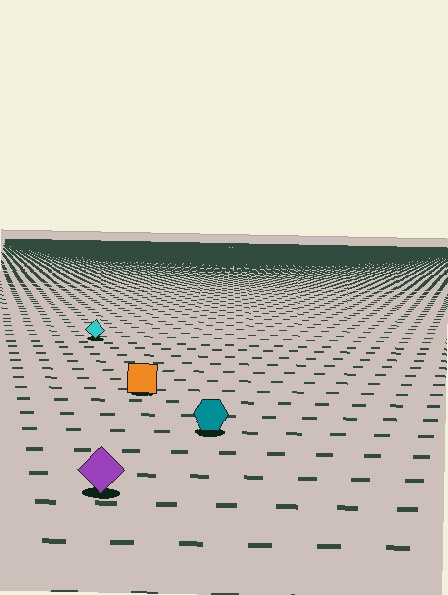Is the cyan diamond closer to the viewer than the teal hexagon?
No. The teal hexagon is closer — you can tell from the texture gradient: the ground texture is coarser near it.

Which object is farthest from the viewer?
The cyan diamond is farthest from the viewer. It appears smaller and the ground texture around it is denser.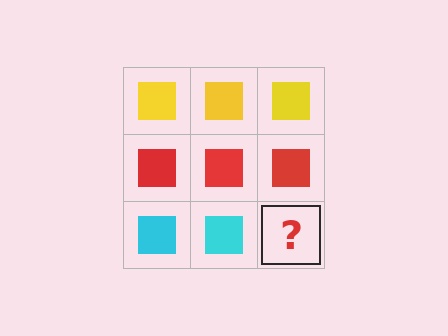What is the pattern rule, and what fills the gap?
The rule is that each row has a consistent color. The gap should be filled with a cyan square.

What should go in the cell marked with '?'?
The missing cell should contain a cyan square.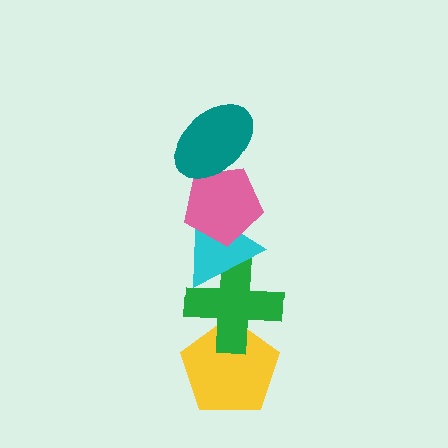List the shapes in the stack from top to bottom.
From top to bottom: the teal ellipse, the pink pentagon, the cyan triangle, the green cross, the yellow pentagon.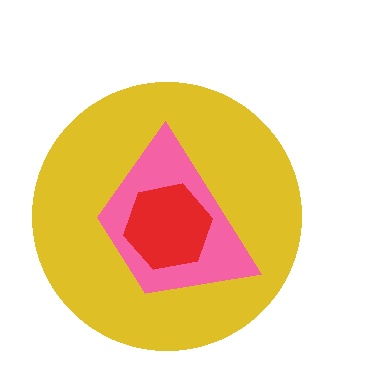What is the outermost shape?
The yellow circle.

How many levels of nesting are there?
3.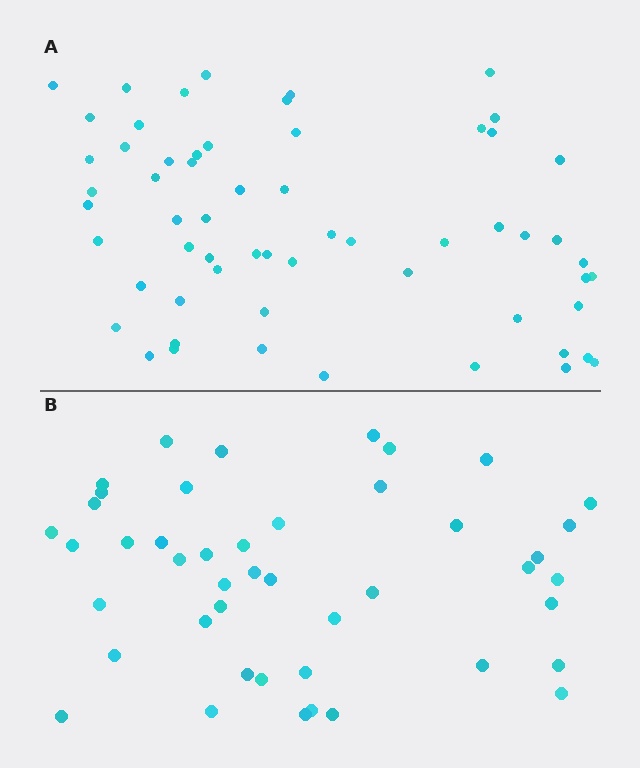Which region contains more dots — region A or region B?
Region A (the top region) has more dots.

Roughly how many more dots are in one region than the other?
Region A has approximately 15 more dots than region B.